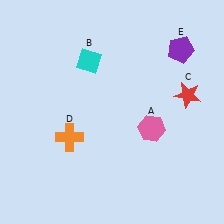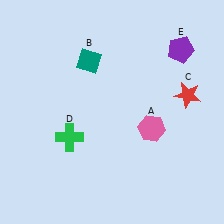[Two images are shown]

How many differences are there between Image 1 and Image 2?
There are 2 differences between the two images.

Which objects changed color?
B changed from cyan to teal. D changed from orange to green.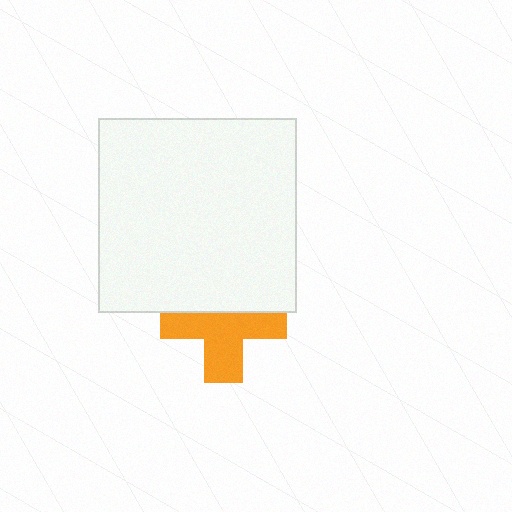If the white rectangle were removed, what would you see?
You would see the complete orange cross.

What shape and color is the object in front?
The object in front is a white rectangle.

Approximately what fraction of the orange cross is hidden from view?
Roughly 41% of the orange cross is hidden behind the white rectangle.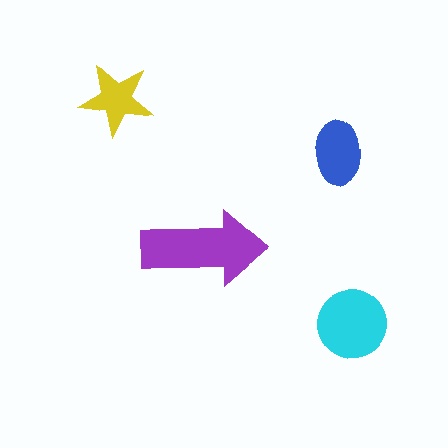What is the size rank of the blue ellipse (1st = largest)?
3rd.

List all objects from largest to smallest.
The purple arrow, the cyan circle, the blue ellipse, the yellow star.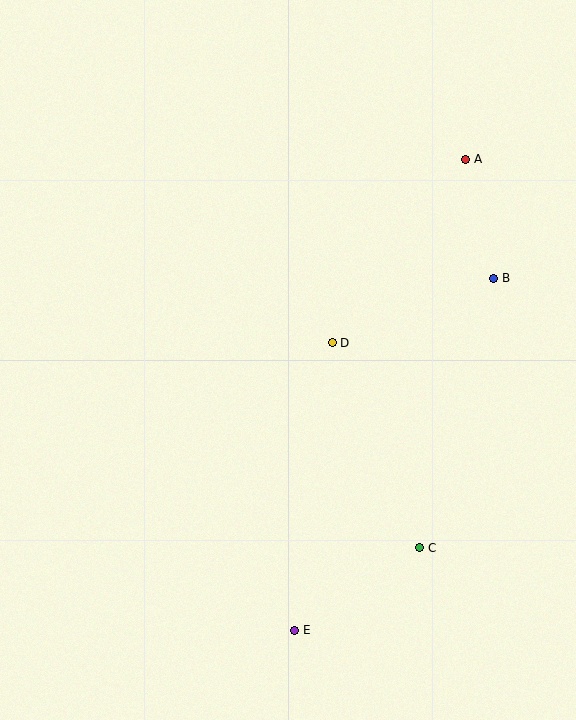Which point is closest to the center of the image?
Point D at (332, 343) is closest to the center.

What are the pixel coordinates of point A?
Point A is at (466, 159).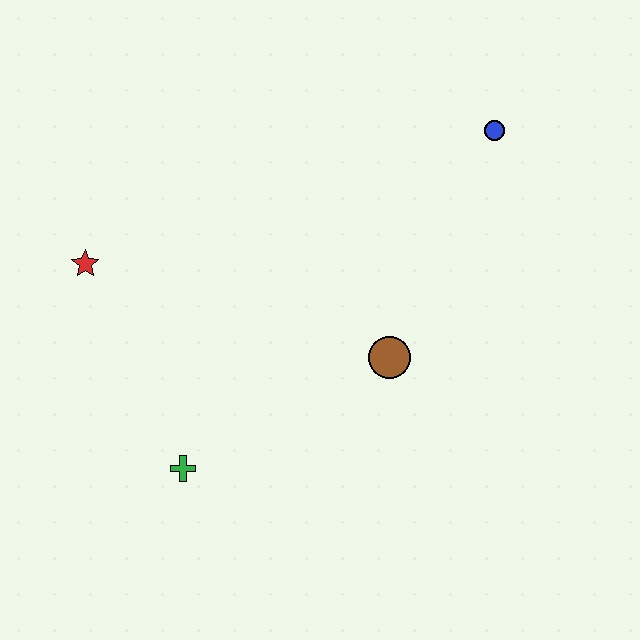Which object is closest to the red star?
The green cross is closest to the red star.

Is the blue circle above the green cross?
Yes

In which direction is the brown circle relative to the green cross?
The brown circle is to the right of the green cross.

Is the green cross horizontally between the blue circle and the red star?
Yes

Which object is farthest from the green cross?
The blue circle is farthest from the green cross.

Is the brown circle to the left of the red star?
No